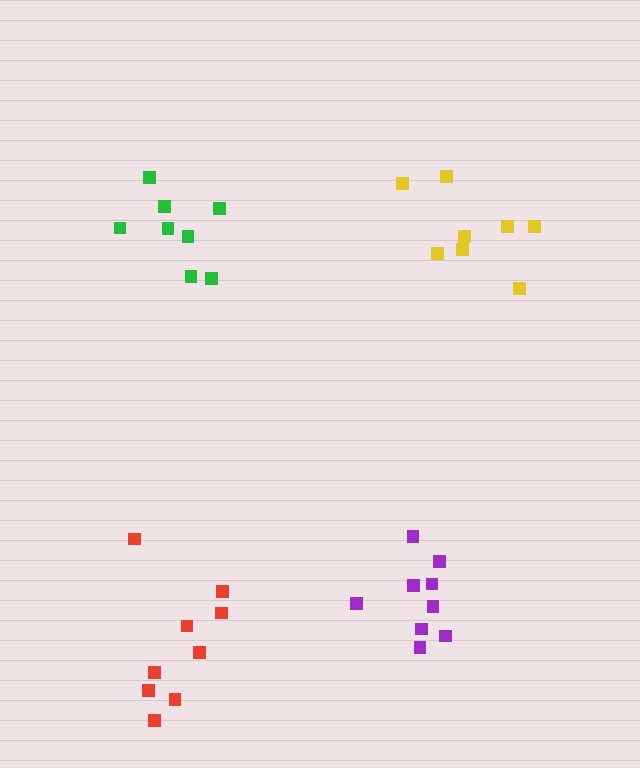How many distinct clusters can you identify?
There are 4 distinct clusters.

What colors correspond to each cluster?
The clusters are colored: red, purple, yellow, green.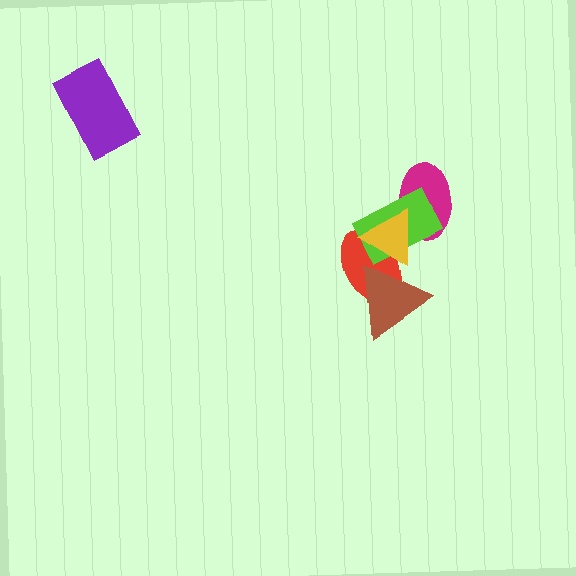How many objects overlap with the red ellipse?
3 objects overlap with the red ellipse.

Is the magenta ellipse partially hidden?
Yes, it is partially covered by another shape.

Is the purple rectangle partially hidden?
No, no other shape covers it.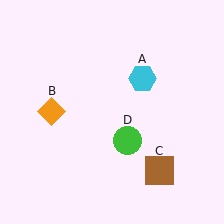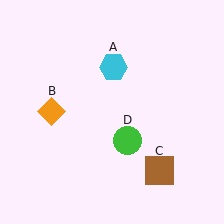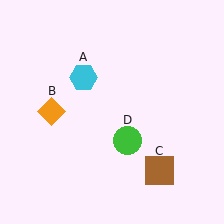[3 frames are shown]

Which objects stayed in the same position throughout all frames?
Orange diamond (object B) and brown square (object C) and green circle (object D) remained stationary.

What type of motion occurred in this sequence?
The cyan hexagon (object A) rotated counterclockwise around the center of the scene.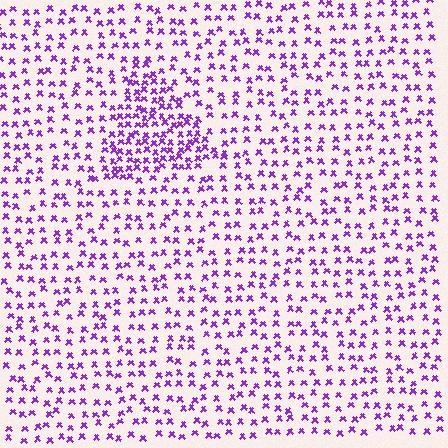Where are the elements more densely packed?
The elements are more densely packed inside the triangle boundary.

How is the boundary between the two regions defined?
The boundary is defined by a change in element density (approximately 2.1x ratio). All elements are the same color, size, and shape.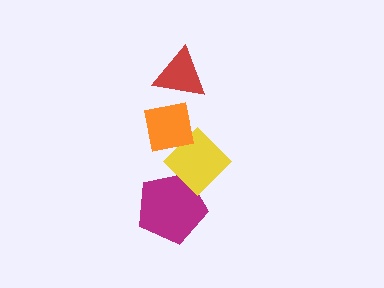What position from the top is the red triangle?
The red triangle is 1st from the top.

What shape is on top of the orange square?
The red triangle is on top of the orange square.